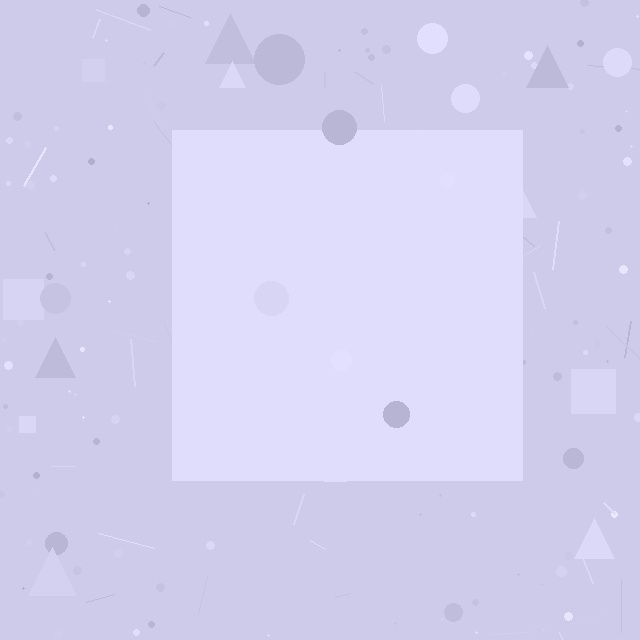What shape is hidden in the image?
A square is hidden in the image.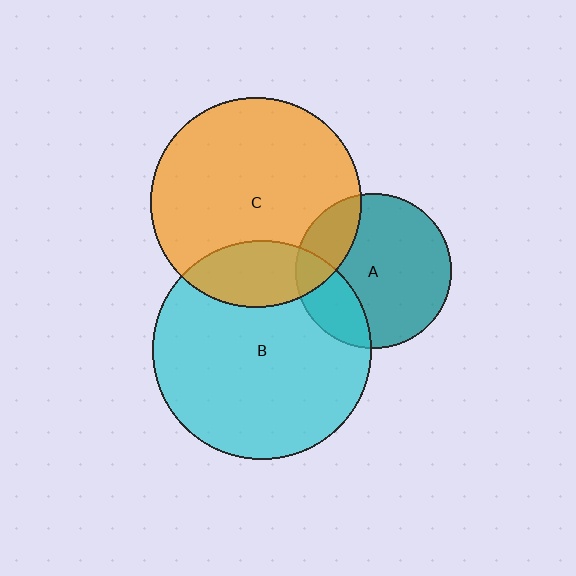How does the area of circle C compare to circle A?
Approximately 1.8 times.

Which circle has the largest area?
Circle B (cyan).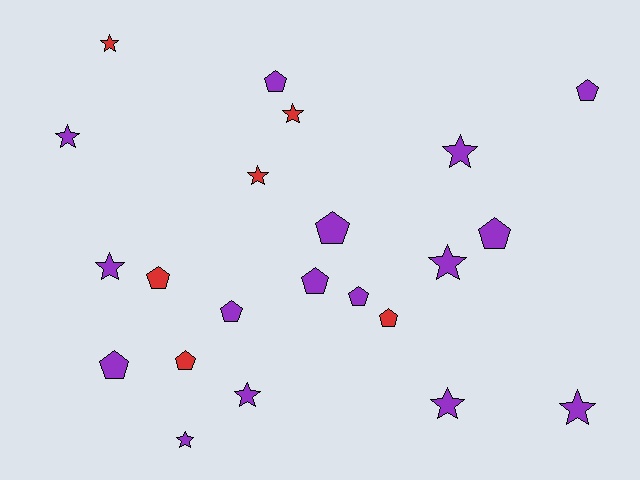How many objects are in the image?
There are 22 objects.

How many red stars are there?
There are 3 red stars.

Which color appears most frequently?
Purple, with 16 objects.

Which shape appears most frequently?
Pentagon, with 11 objects.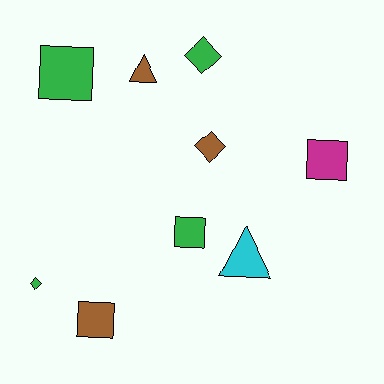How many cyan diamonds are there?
There are no cyan diamonds.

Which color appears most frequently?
Green, with 4 objects.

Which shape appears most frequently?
Square, with 4 objects.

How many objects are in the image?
There are 9 objects.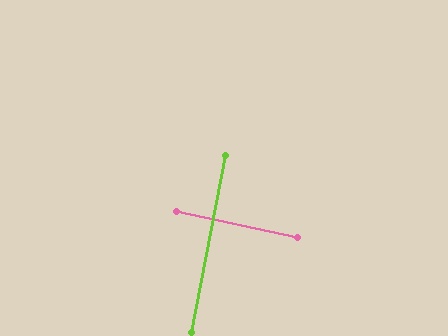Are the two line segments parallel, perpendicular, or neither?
Perpendicular — they meet at approximately 89°.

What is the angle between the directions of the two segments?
Approximately 89 degrees.